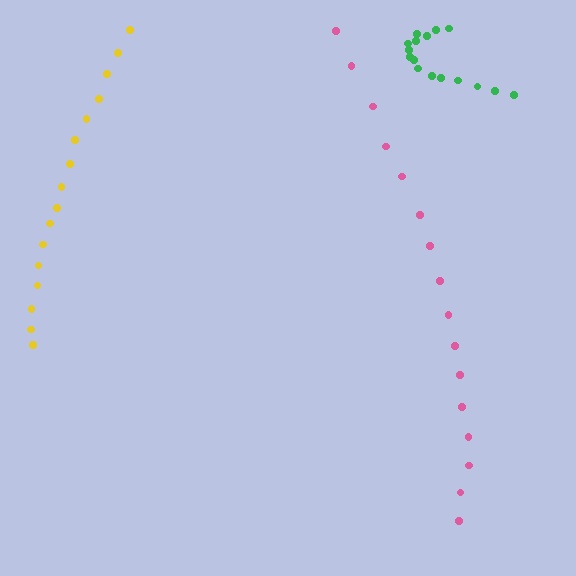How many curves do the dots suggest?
There are 3 distinct paths.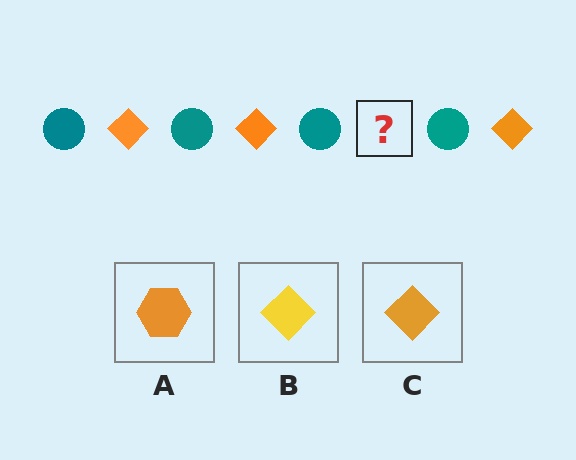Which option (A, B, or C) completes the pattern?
C.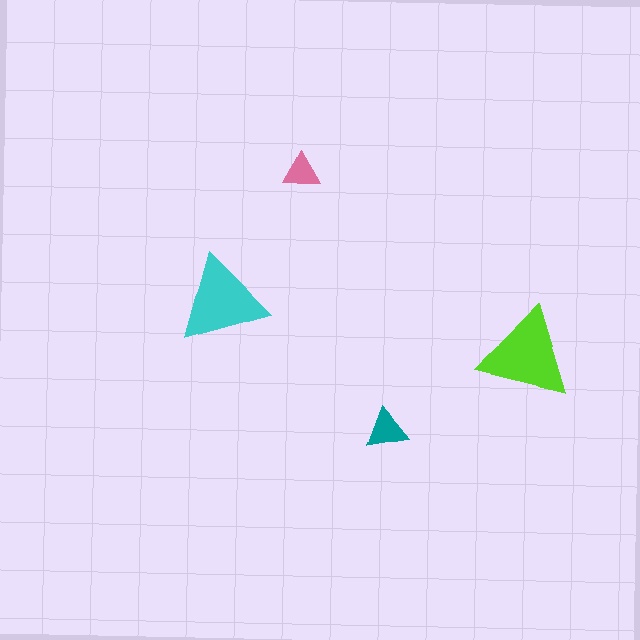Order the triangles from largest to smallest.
the lime one, the cyan one, the teal one, the pink one.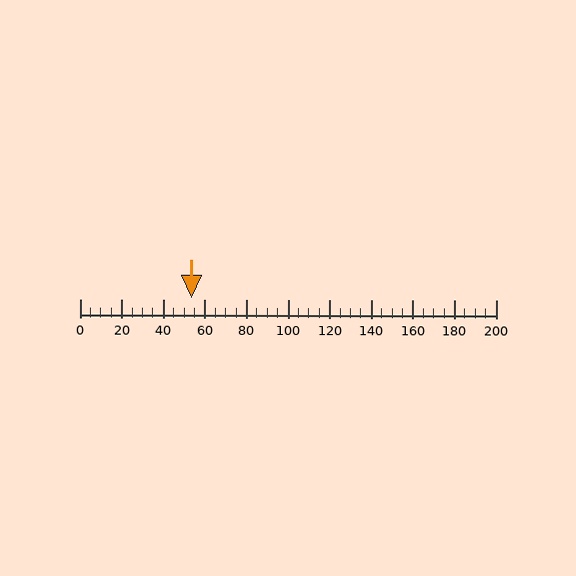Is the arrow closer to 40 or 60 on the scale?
The arrow is closer to 60.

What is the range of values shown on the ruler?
The ruler shows values from 0 to 200.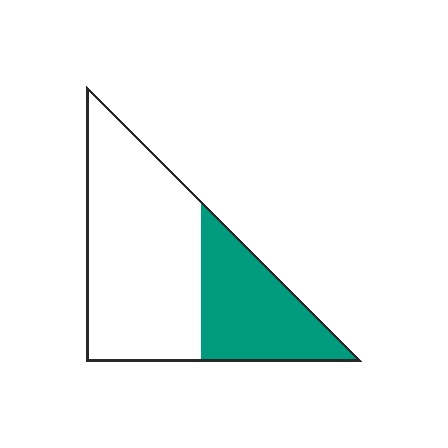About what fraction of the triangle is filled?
About one third (1/3).